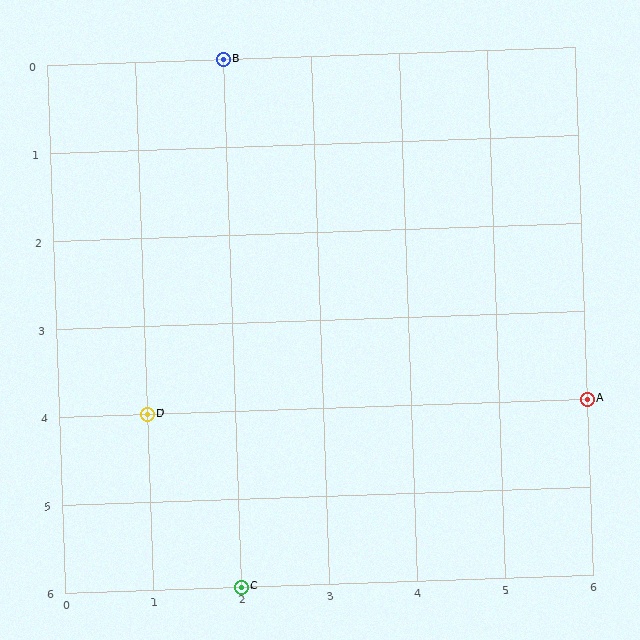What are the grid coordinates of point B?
Point B is at grid coordinates (2, 0).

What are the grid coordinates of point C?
Point C is at grid coordinates (2, 6).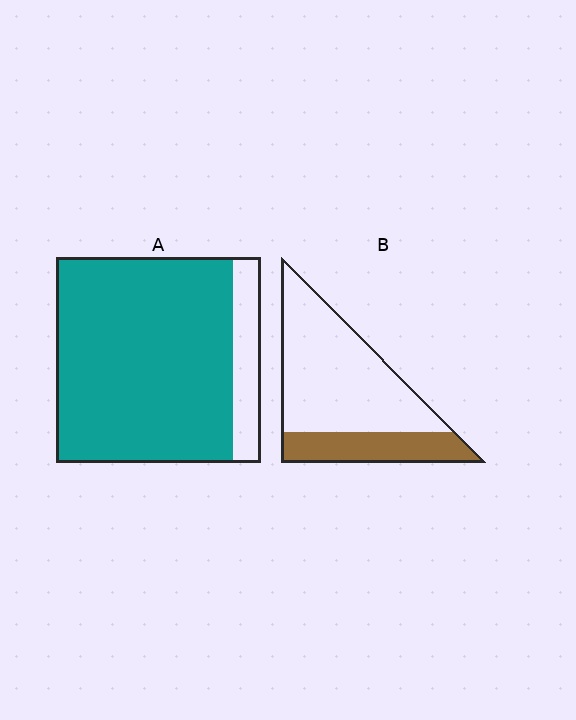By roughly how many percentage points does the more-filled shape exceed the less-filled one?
By roughly 60 percentage points (A over B).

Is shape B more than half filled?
No.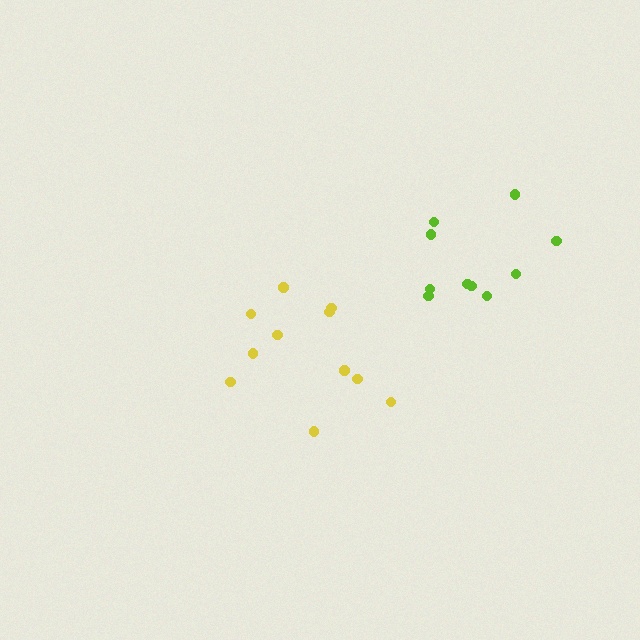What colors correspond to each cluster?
The clusters are colored: lime, yellow.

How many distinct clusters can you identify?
There are 2 distinct clusters.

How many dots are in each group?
Group 1: 10 dots, Group 2: 11 dots (21 total).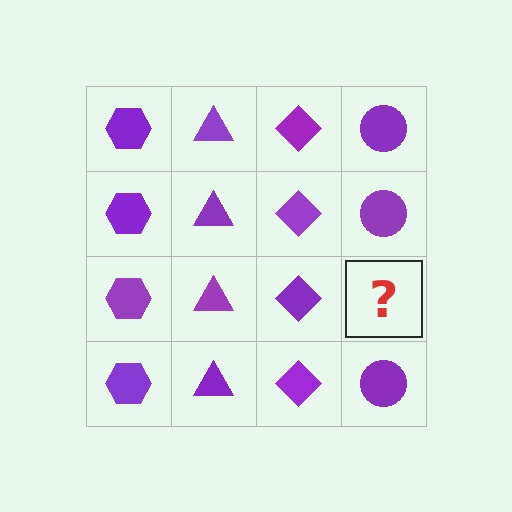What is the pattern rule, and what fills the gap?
The rule is that each column has a consistent shape. The gap should be filled with a purple circle.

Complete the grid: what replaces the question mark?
The question mark should be replaced with a purple circle.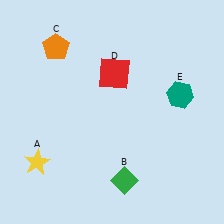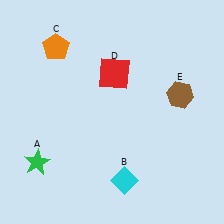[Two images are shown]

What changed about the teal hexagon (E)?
In Image 1, E is teal. In Image 2, it changed to brown.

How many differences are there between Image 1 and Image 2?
There are 3 differences between the two images.